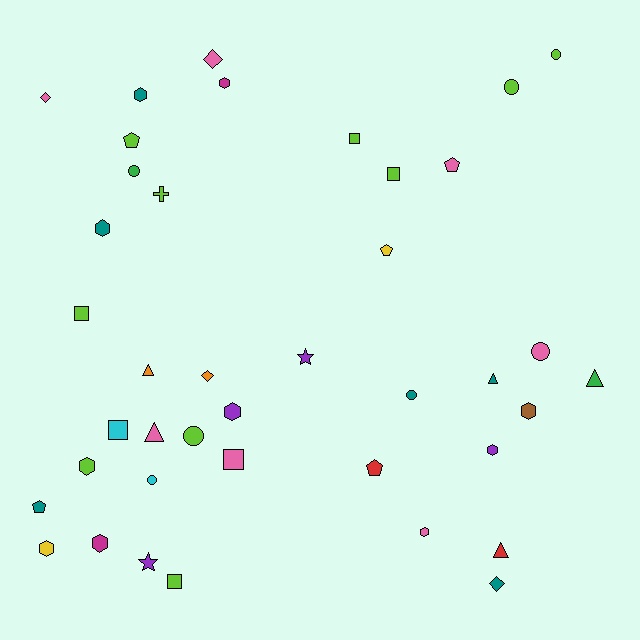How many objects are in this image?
There are 40 objects.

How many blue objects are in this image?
There are no blue objects.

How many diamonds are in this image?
There are 4 diamonds.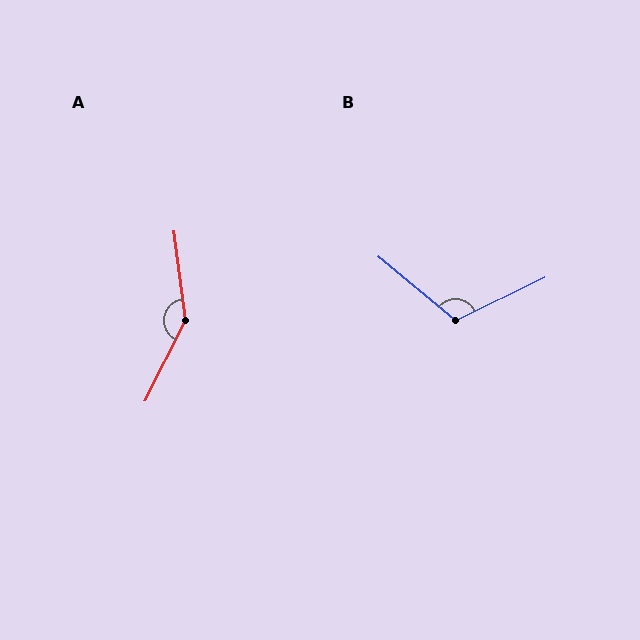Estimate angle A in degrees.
Approximately 146 degrees.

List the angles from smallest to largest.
B (114°), A (146°).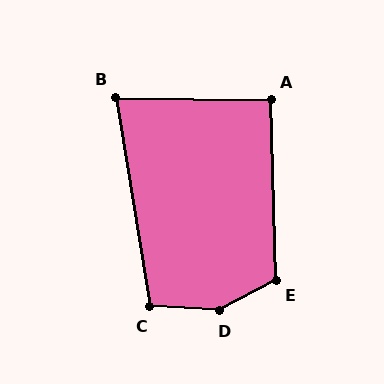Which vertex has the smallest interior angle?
B, at approximately 80 degrees.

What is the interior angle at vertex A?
Approximately 92 degrees (approximately right).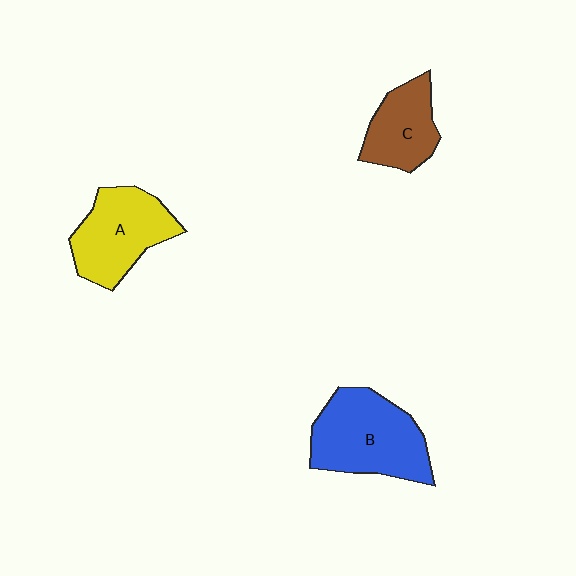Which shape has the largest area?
Shape B (blue).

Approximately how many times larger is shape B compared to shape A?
Approximately 1.2 times.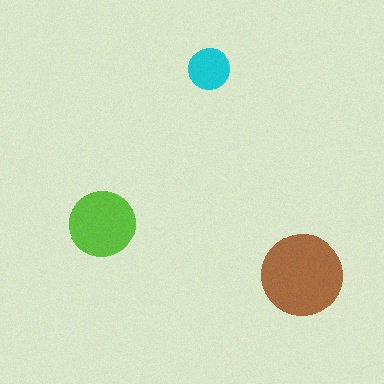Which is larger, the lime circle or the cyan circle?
The lime one.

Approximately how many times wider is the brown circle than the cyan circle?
About 2 times wider.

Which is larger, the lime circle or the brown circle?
The brown one.